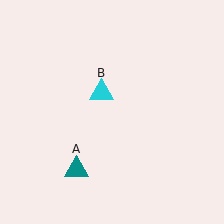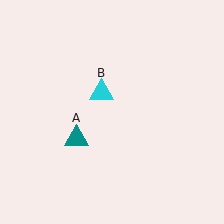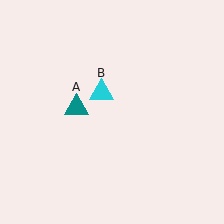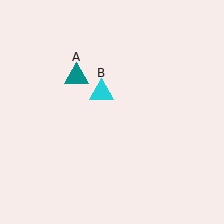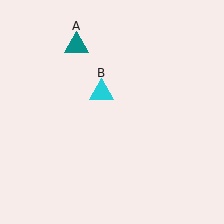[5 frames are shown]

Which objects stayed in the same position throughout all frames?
Cyan triangle (object B) remained stationary.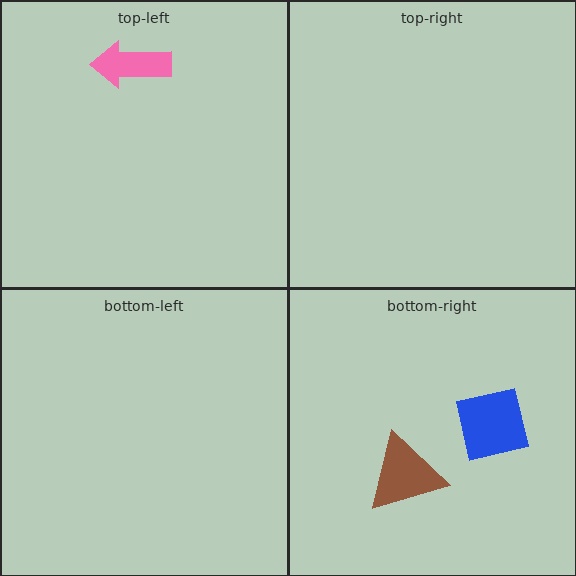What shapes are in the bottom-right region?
The brown triangle, the blue square.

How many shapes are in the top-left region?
1.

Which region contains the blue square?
The bottom-right region.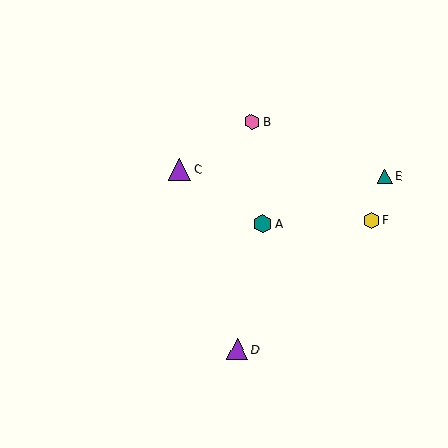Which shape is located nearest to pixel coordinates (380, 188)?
The teal triangle (labeled E) at (385, 176) is nearest to that location.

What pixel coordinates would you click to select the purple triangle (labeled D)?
Click at (237, 349) to select the purple triangle D.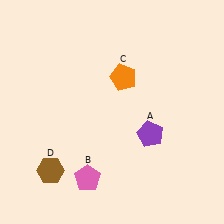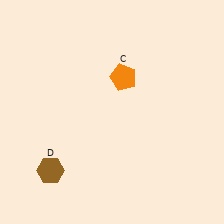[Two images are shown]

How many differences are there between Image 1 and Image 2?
There are 2 differences between the two images.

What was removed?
The purple pentagon (A), the pink pentagon (B) were removed in Image 2.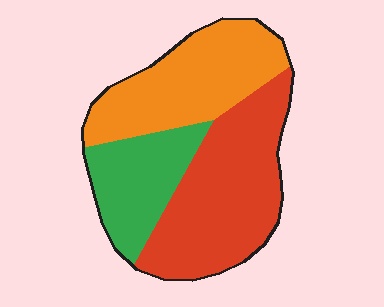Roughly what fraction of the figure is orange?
Orange takes up between a third and a half of the figure.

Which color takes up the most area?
Red, at roughly 45%.